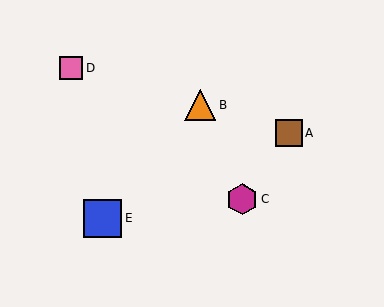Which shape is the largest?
The blue square (labeled E) is the largest.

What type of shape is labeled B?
Shape B is an orange triangle.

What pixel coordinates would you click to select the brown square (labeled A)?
Click at (289, 133) to select the brown square A.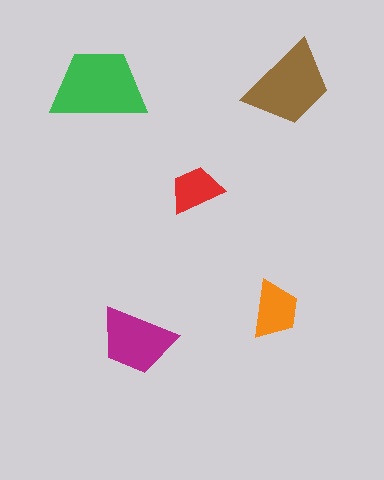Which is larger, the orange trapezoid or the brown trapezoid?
The brown one.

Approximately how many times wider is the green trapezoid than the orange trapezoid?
About 1.5 times wider.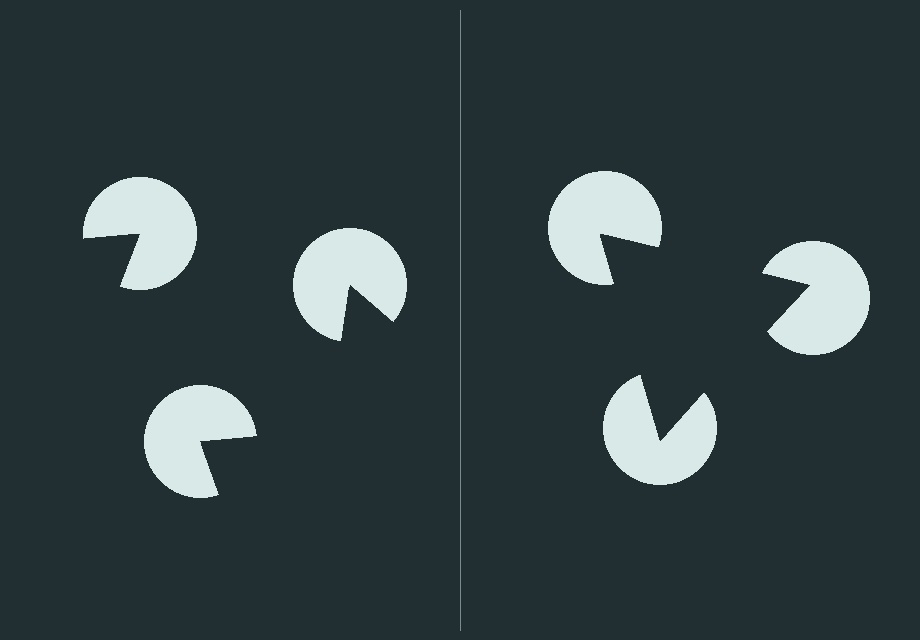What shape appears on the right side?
An illusory triangle.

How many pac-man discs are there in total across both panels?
6 — 3 on each side.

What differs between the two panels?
The pac-man discs are positioned identically on both sides; only the wedge orientations differ. On the right they align to a triangle; on the left they are misaligned.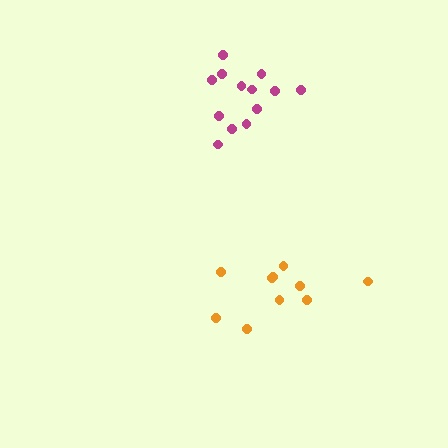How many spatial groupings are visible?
There are 2 spatial groupings.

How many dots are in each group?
Group 1: 10 dots, Group 2: 13 dots (23 total).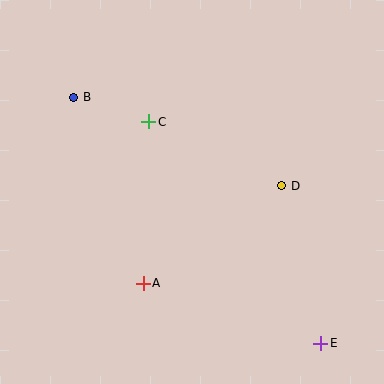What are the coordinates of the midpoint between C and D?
The midpoint between C and D is at (215, 154).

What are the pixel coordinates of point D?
Point D is at (282, 186).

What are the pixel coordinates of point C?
Point C is at (149, 122).